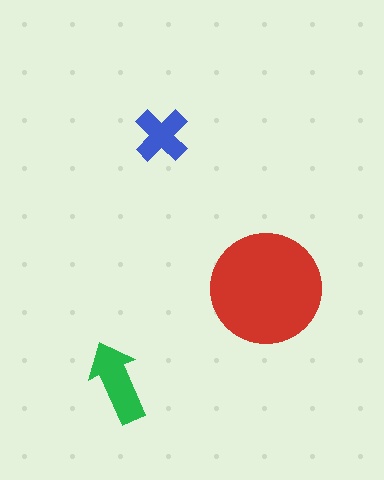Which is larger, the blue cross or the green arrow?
The green arrow.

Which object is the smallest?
The blue cross.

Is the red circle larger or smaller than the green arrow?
Larger.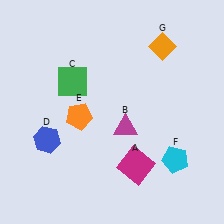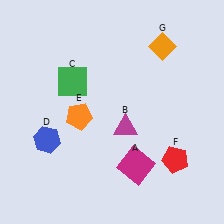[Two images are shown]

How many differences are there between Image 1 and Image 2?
There is 1 difference between the two images.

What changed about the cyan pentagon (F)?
In Image 1, F is cyan. In Image 2, it changed to red.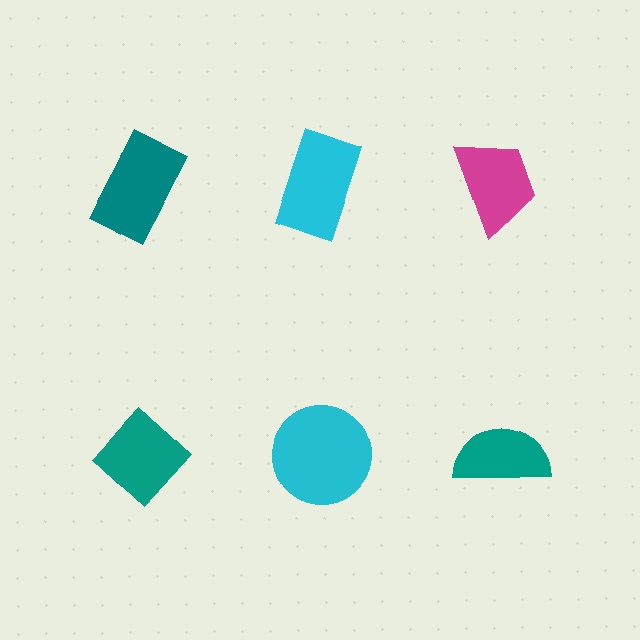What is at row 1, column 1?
A teal rectangle.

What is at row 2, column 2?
A cyan circle.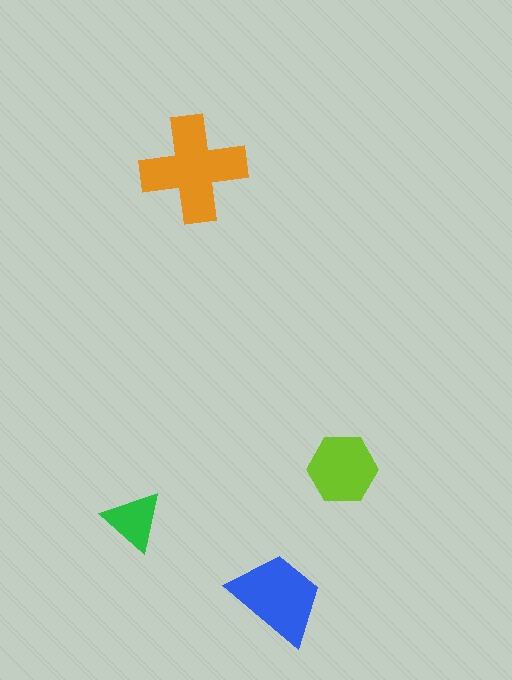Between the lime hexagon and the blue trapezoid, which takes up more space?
The blue trapezoid.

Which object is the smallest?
The green triangle.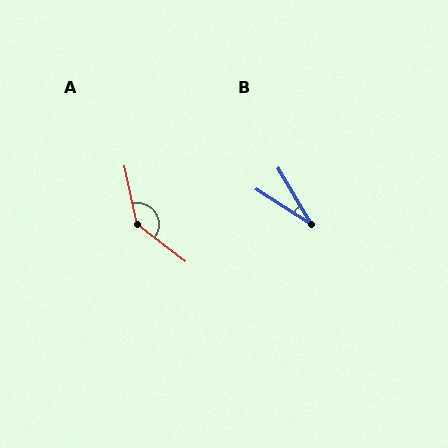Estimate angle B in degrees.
Approximately 27 degrees.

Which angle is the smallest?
B, at approximately 27 degrees.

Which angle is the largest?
A, at approximately 140 degrees.